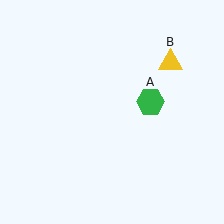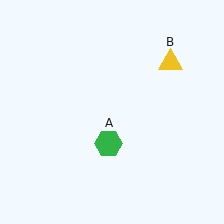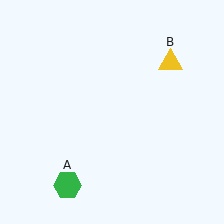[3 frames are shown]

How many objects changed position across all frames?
1 object changed position: green hexagon (object A).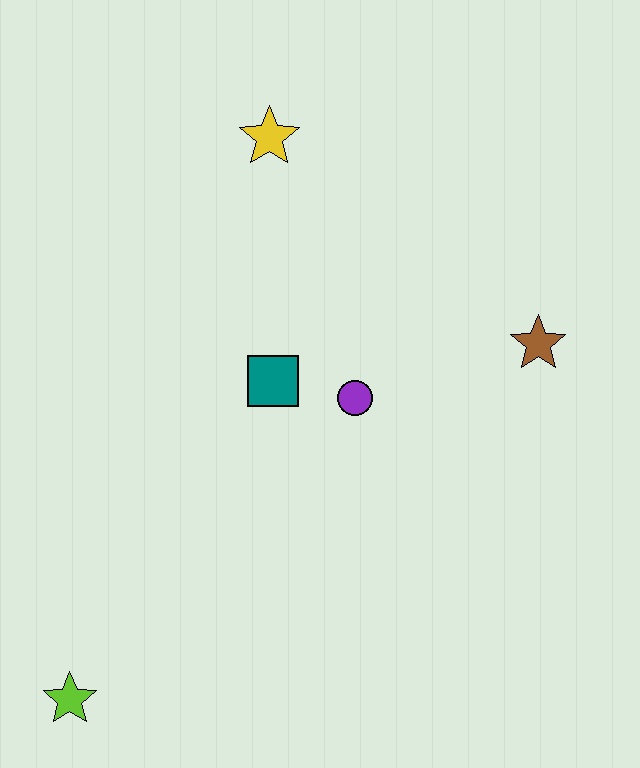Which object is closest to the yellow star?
The teal square is closest to the yellow star.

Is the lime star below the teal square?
Yes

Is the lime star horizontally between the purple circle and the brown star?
No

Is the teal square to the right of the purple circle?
No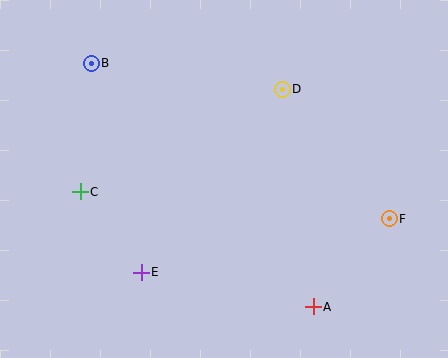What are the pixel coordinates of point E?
Point E is at (141, 272).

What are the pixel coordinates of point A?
Point A is at (313, 307).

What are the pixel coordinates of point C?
Point C is at (80, 192).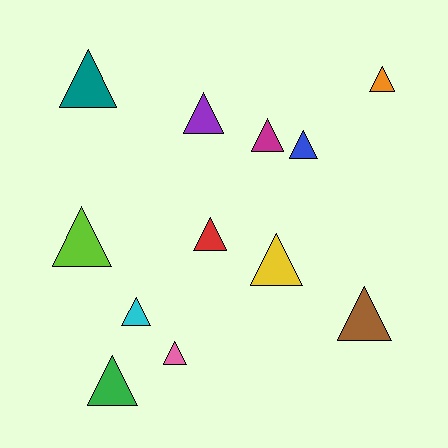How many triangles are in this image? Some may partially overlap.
There are 12 triangles.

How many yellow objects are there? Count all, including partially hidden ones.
There is 1 yellow object.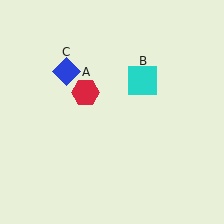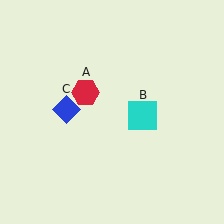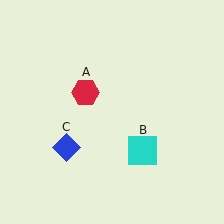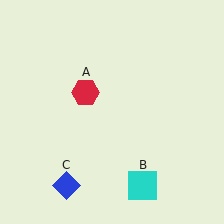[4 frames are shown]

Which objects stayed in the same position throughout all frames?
Red hexagon (object A) remained stationary.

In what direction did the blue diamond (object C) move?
The blue diamond (object C) moved down.